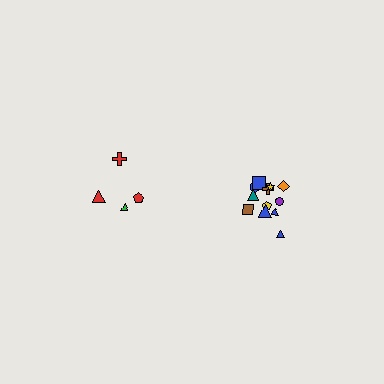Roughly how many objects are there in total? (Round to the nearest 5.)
Roughly 15 objects in total.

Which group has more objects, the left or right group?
The right group.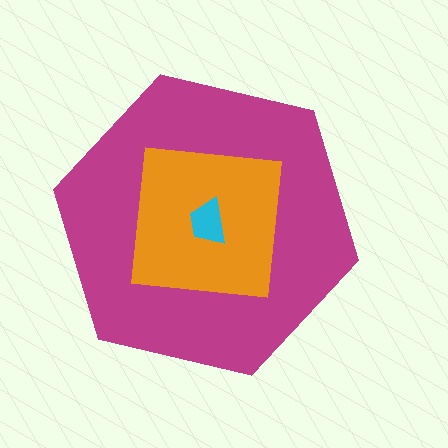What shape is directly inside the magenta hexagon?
The orange square.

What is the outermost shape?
The magenta hexagon.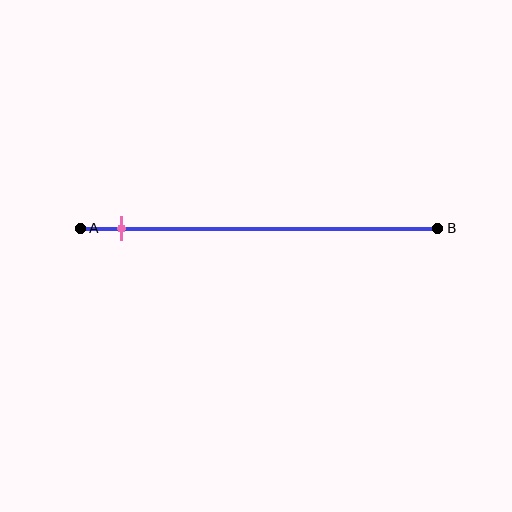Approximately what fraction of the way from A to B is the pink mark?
The pink mark is approximately 10% of the way from A to B.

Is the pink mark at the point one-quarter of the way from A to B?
No, the mark is at about 10% from A, not at the 25% one-quarter point.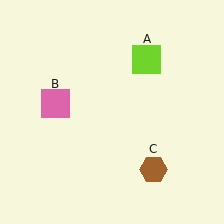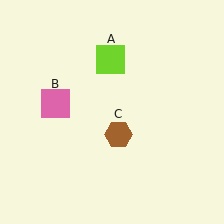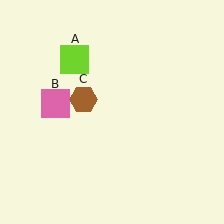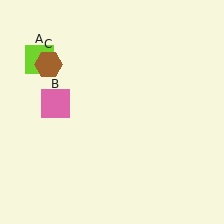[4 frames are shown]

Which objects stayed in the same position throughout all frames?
Pink square (object B) remained stationary.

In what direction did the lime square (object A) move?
The lime square (object A) moved left.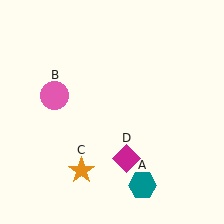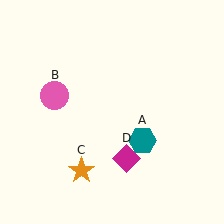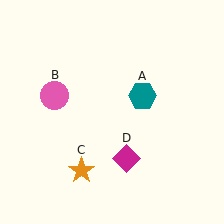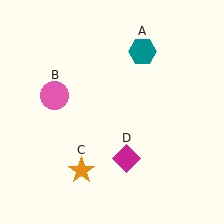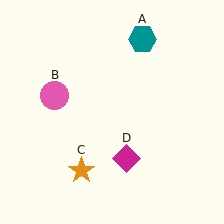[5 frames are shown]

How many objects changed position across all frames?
1 object changed position: teal hexagon (object A).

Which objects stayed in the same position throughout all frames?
Pink circle (object B) and orange star (object C) and magenta diamond (object D) remained stationary.